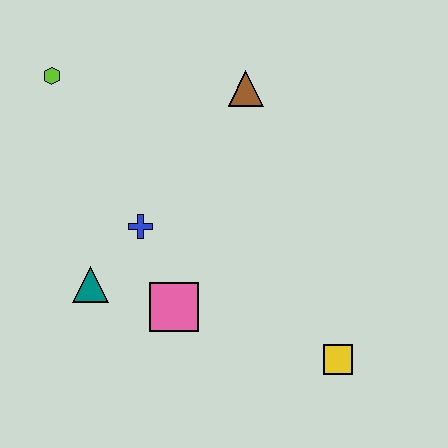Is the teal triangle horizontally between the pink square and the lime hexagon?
Yes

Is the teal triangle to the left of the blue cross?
Yes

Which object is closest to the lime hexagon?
The blue cross is closest to the lime hexagon.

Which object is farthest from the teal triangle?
The yellow square is farthest from the teal triangle.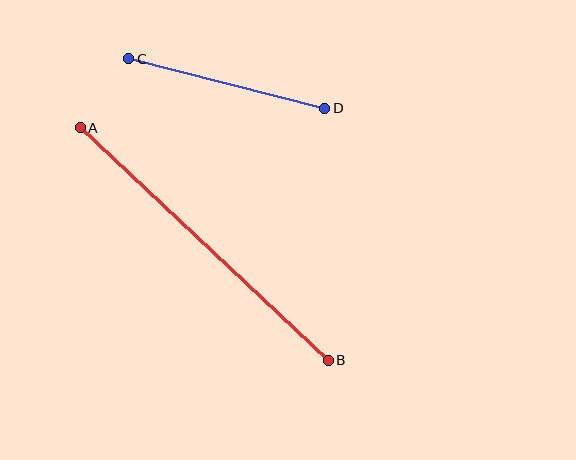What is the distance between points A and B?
The distance is approximately 340 pixels.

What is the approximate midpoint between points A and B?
The midpoint is at approximately (204, 244) pixels.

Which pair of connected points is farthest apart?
Points A and B are farthest apart.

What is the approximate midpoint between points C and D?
The midpoint is at approximately (227, 83) pixels.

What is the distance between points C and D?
The distance is approximately 202 pixels.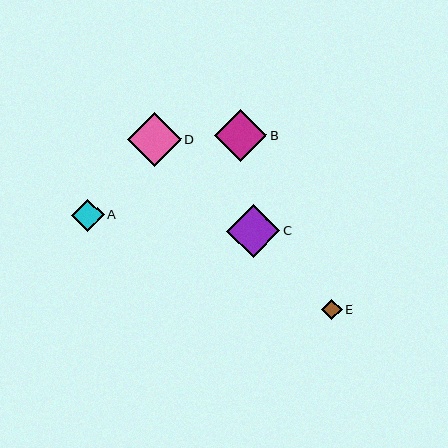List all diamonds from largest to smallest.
From largest to smallest: D, C, B, A, E.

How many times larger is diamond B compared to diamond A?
Diamond B is approximately 1.6 times the size of diamond A.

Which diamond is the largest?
Diamond D is the largest with a size of approximately 54 pixels.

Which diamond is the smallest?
Diamond E is the smallest with a size of approximately 21 pixels.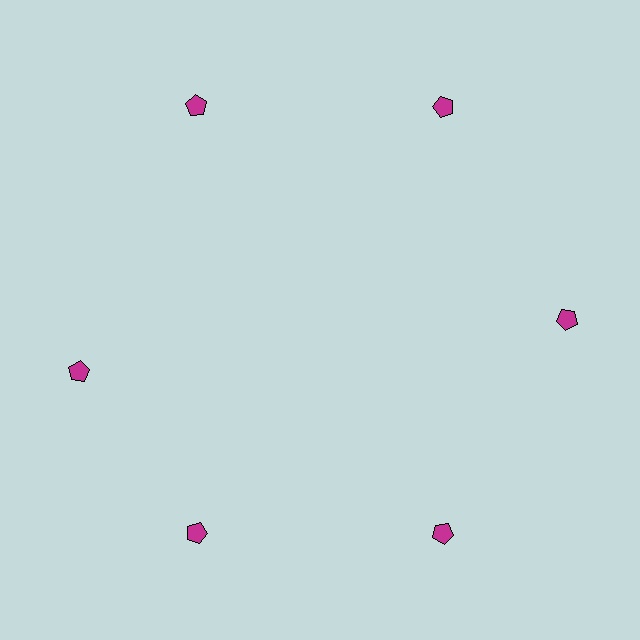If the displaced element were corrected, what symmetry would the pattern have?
It would have 6-fold rotational symmetry — the pattern would map onto itself every 60 degrees.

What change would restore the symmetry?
The symmetry would be restored by rotating it back into even spacing with its neighbors so that all 6 pentagons sit at equal angles and equal distance from the center.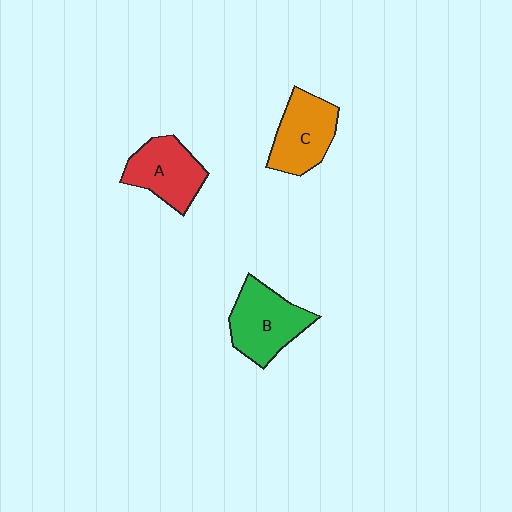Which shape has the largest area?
Shape B (green).